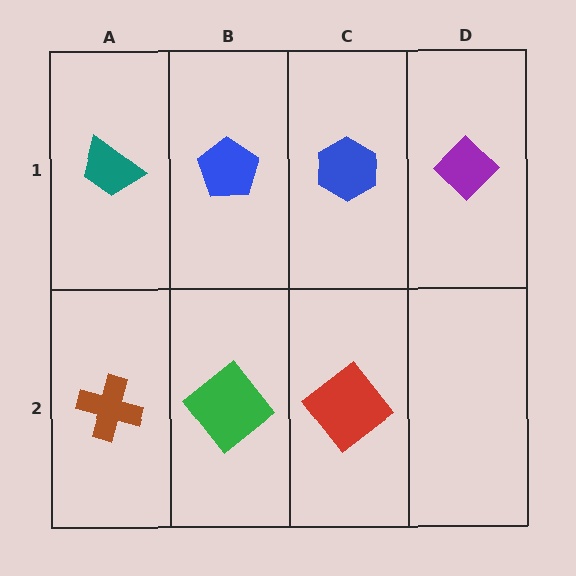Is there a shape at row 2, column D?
No, that cell is empty.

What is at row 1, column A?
A teal trapezoid.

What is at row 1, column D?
A purple diamond.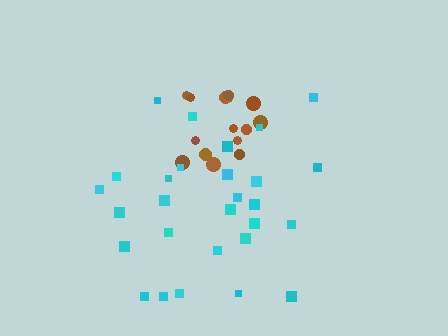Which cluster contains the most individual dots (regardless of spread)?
Cyan (28).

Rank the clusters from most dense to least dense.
brown, cyan.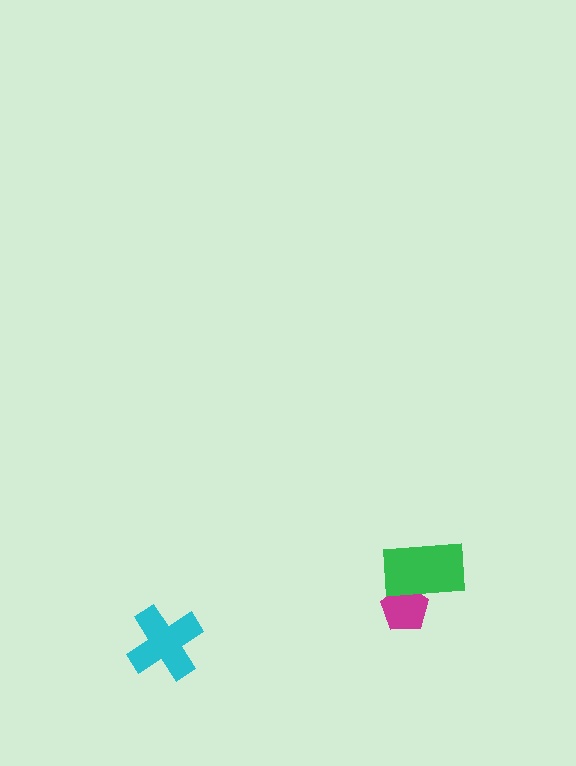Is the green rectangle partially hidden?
No, no other shape covers it.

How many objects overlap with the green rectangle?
1 object overlaps with the green rectangle.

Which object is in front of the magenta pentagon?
The green rectangle is in front of the magenta pentagon.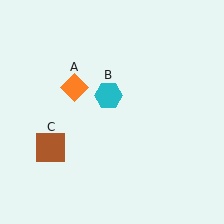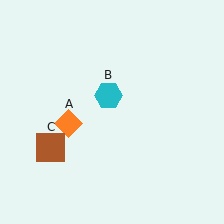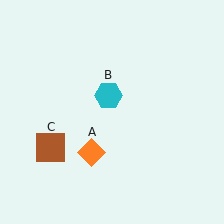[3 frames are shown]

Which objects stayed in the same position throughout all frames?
Cyan hexagon (object B) and brown square (object C) remained stationary.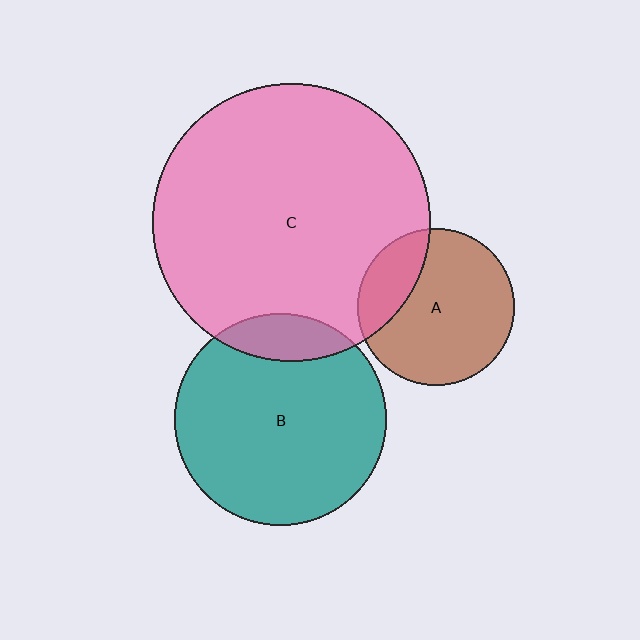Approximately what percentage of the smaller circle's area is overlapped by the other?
Approximately 25%.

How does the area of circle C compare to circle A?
Approximately 3.1 times.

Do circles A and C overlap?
Yes.